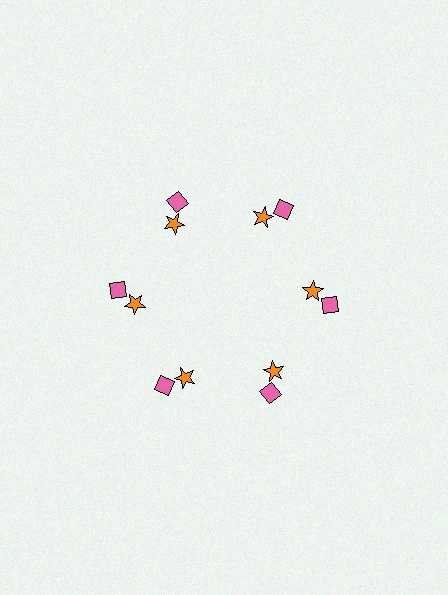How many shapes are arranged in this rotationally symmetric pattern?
There are 12 shapes, arranged in 6 groups of 2.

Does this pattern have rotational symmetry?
Yes, this pattern has 6-fold rotational symmetry. It looks the same after rotating 60 degrees around the center.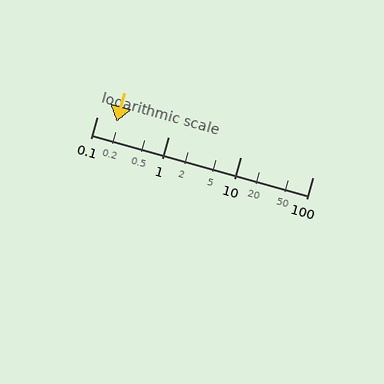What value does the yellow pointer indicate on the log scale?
The pointer indicates approximately 0.19.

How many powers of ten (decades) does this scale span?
The scale spans 3 decades, from 0.1 to 100.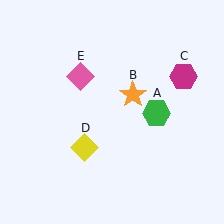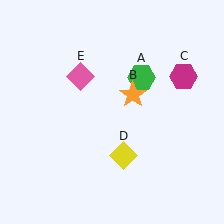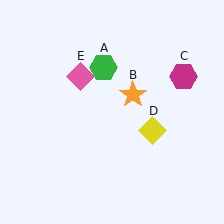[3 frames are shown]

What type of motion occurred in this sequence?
The green hexagon (object A), yellow diamond (object D) rotated counterclockwise around the center of the scene.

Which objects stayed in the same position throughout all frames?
Orange star (object B) and magenta hexagon (object C) and pink diamond (object E) remained stationary.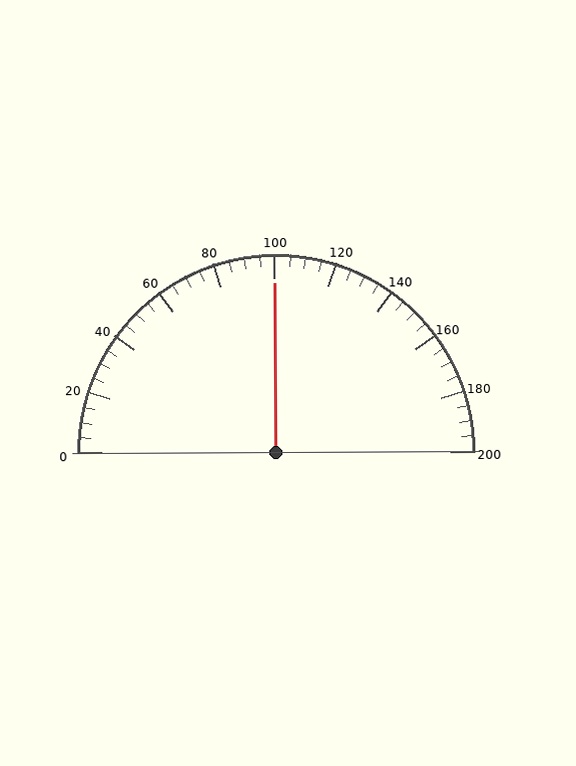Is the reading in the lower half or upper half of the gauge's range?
The reading is in the upper half of the range (0 to 200).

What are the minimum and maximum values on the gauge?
The gauge ranges from 0 to 200.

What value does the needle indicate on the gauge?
The needle indicates approximately 100.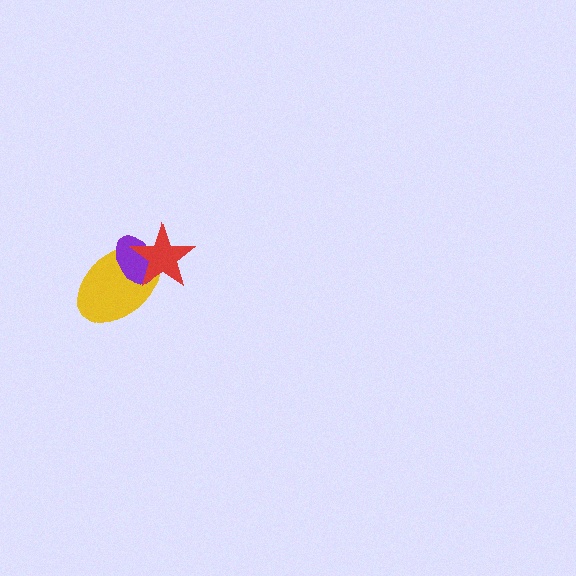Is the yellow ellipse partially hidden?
Yes, it is partially covered by another shape.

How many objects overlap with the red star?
2 objects overlap with the red star.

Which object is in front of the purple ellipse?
The red star is in front of the purple ellipse.